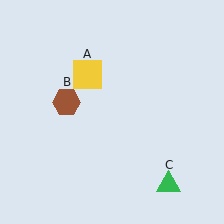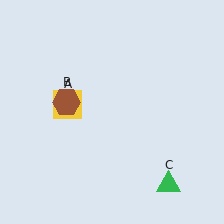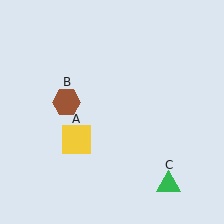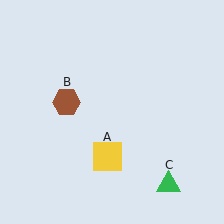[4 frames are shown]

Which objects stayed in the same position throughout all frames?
Brown hexagon (object B) and green triangle (object C) remained stationary.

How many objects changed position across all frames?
1 object changed position: yellow square (object A).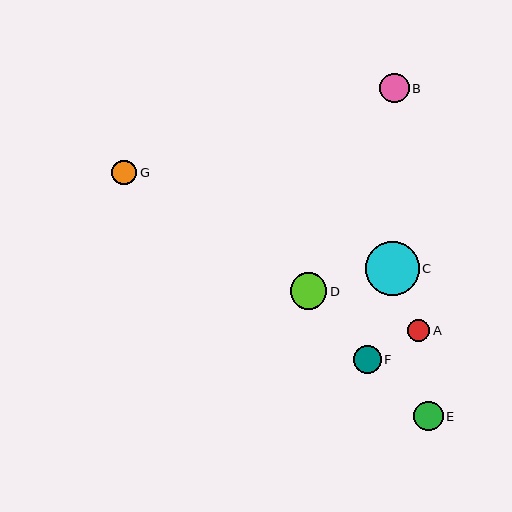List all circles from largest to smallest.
From largest to smallest: C, D, E, B, F, G, A.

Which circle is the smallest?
Circle A is the smallest with a size of approximately 22 pixels.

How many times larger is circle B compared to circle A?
Circle B is approximately 1.3 times the size of circle A.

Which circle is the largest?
Circle C is the largest with a size of approximately 54 pixels.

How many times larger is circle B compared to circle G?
Circle B is approximately 1.2 times the size of circle G.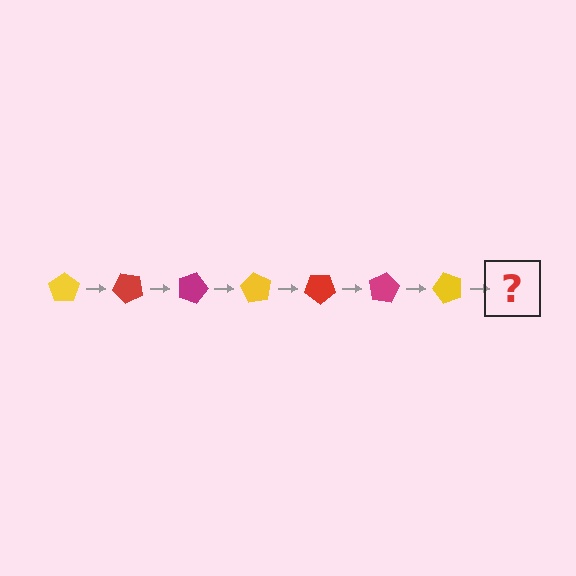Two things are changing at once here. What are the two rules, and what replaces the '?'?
The two rules are that it rotates 45 degrees each step and the color cycles through yellow, red, and magenta. The '?' should be a red pentagon, rotated 315 degrees from the start.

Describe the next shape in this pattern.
It should be a red pentagon, rotated 315 degrees from the start.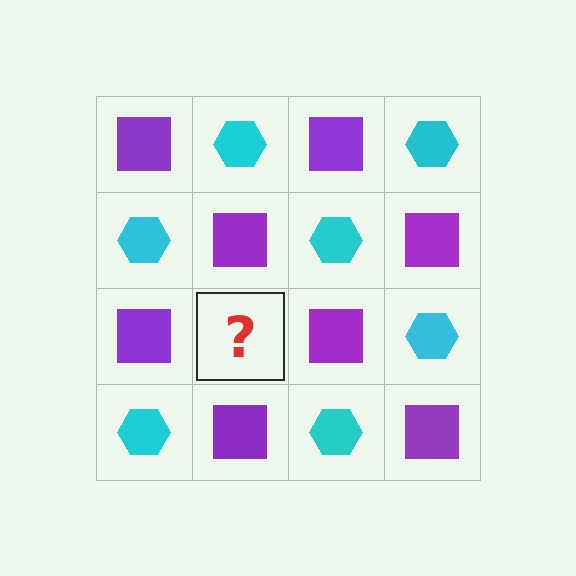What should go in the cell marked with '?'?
The missing cell should contain a cyan hexagon.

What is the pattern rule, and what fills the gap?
The rule is that it alternates purple square and cyan hexagon in a checkerboard pattern. The gap should be filled with a cyan hexagon.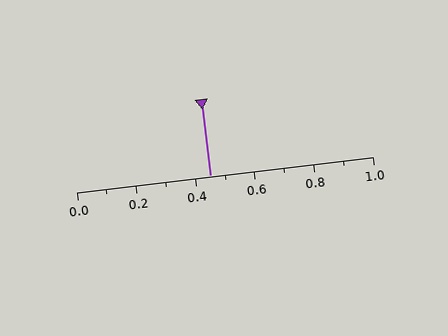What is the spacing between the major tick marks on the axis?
The major ticks are spaced 0.2 apart.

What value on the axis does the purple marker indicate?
The marker indicates approximately 0.45.